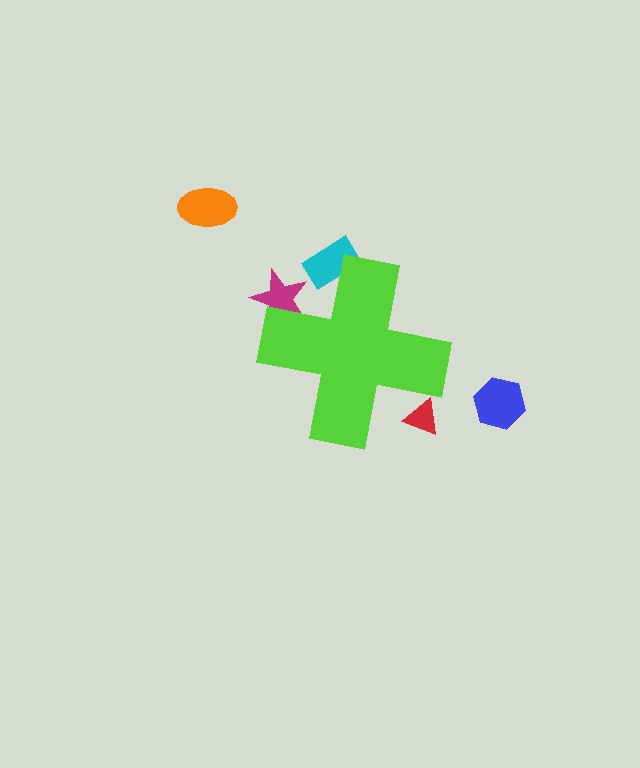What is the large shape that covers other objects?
A lime cross.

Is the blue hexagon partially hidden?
No, the blue hexagon is fully visible.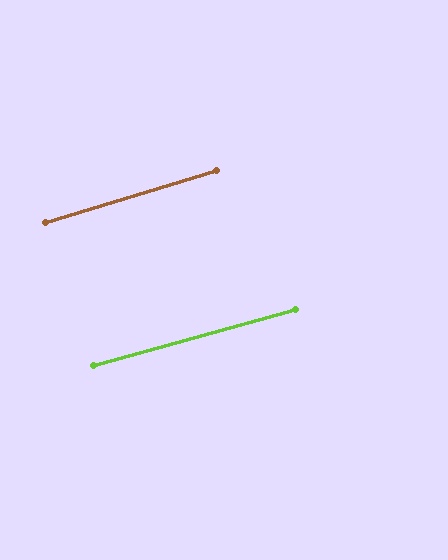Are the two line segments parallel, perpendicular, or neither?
Parallel — their directions differ by only 1.3°.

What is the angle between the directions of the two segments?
Approximately 1 degree.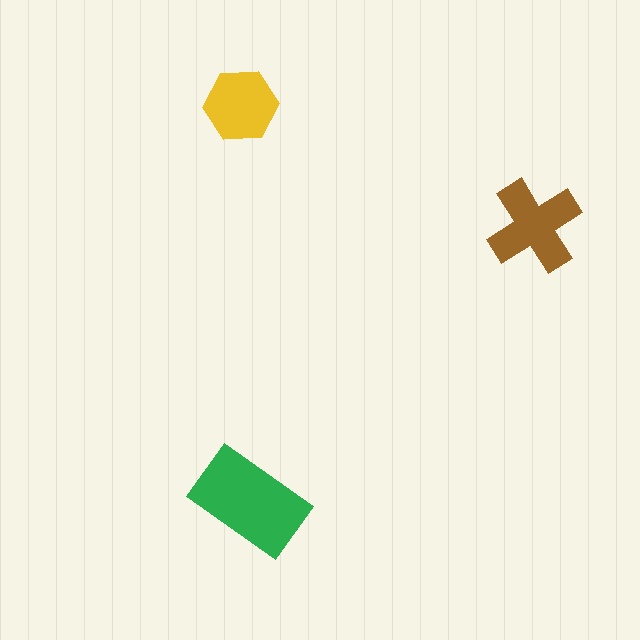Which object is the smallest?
The yellow hexagon.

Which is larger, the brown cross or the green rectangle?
The green rectangle.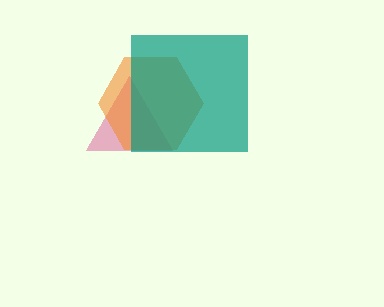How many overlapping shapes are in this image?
There are 3 overlapping shapes in the image.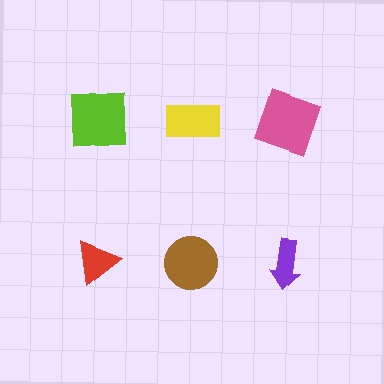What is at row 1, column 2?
A yellow rectangle.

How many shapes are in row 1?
3 shapes.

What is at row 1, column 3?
A pink square.